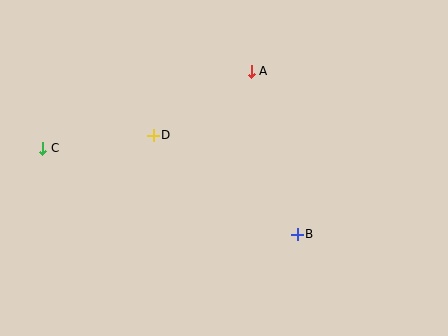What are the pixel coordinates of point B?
Point B is at (297, 234).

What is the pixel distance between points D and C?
The distance between D and C is 111 pixels.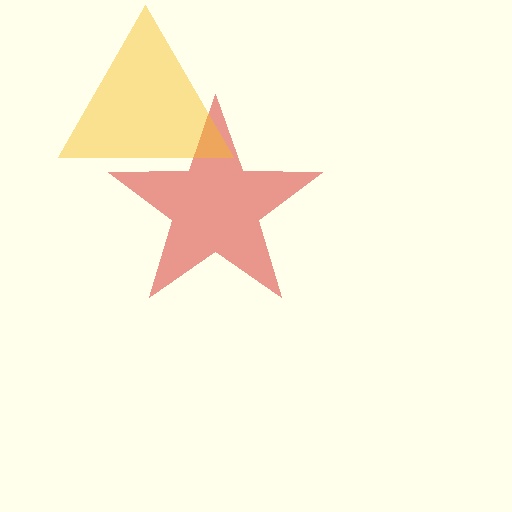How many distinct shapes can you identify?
There are 2 distinct shapes: a red star, a yellow triangle.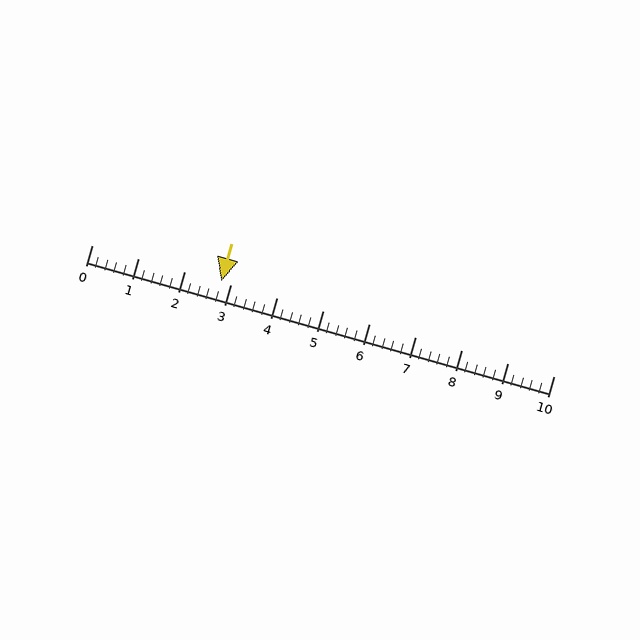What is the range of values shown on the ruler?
The ruler shows values from 0 to 10.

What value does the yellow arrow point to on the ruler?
The yellow arrow points to approximately 2.8.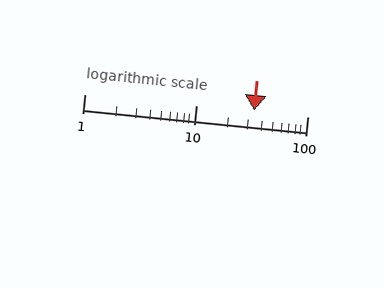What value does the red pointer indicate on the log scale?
The pointer indicates approximately 33.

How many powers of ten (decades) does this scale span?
The scale spans 2 decades, from 1 to 100.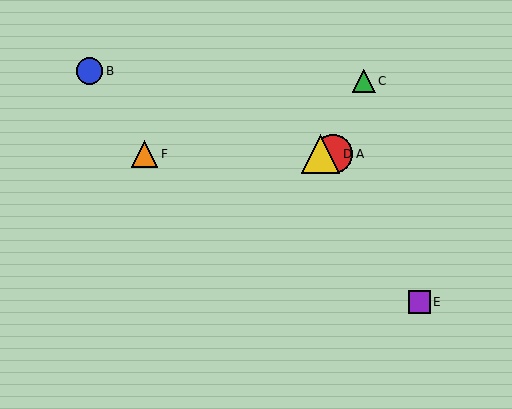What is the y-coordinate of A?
Object A is at y≈154.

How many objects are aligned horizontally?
3 objects (A, D, F) are aligned horizontally.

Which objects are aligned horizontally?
Objects A, D, F are aligned horizontally.